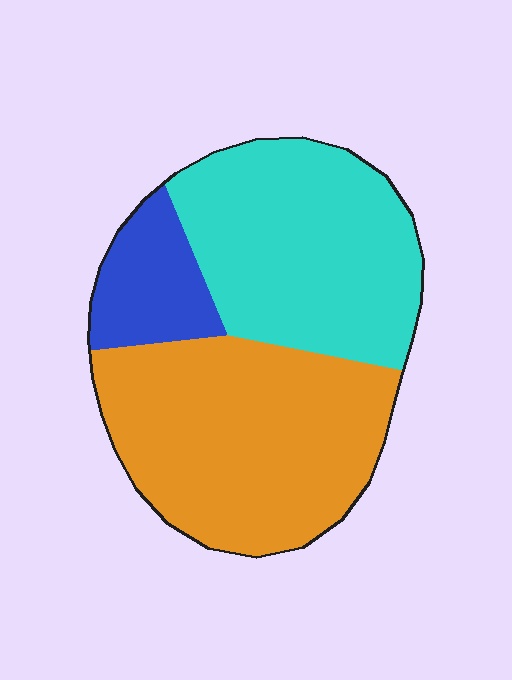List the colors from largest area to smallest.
From largest to smallest: orange, cyan, blue.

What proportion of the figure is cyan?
Cyan covers 40% of the figure.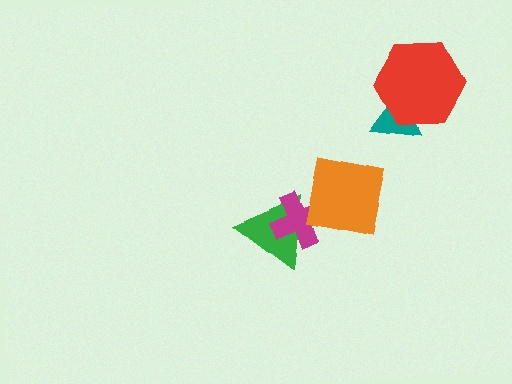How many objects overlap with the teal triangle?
1 object overlaps with the teal triangle.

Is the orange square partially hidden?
No, no other shape covers it.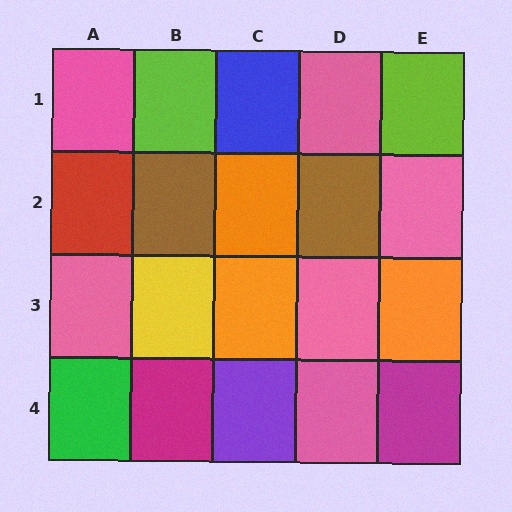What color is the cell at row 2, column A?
Red.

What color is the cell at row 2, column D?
Brown.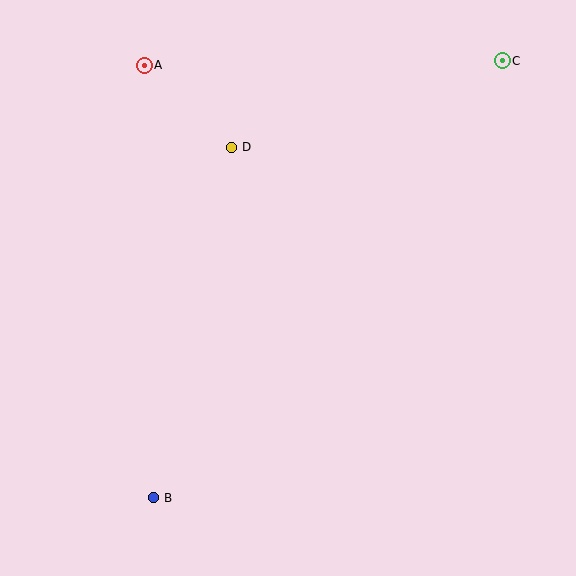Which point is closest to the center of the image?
Point D at (232, 147) is closest to the center.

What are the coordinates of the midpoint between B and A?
The midpoint between B and A is at (149, 281).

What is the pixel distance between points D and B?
The distance between D and B is 359 pixels.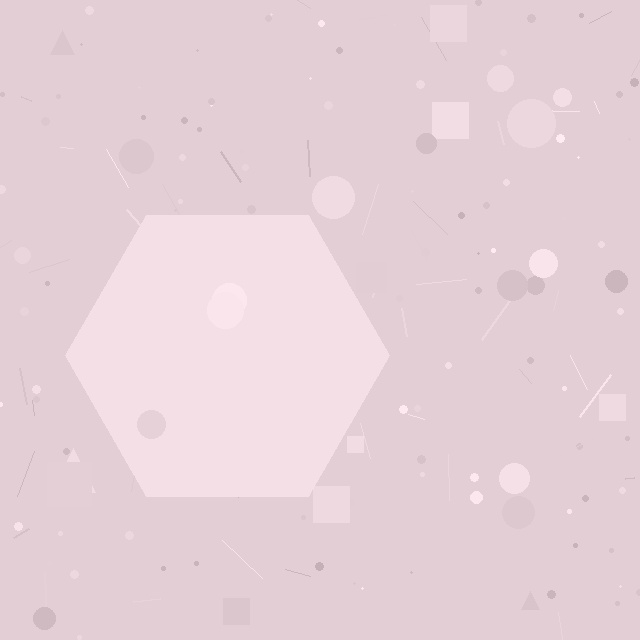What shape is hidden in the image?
A hexagon is hidden in the image.